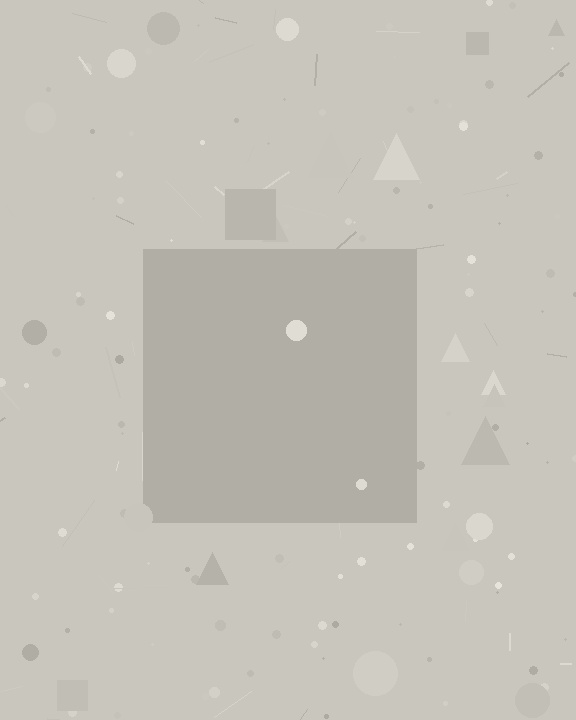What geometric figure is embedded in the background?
A square is embedded in the background.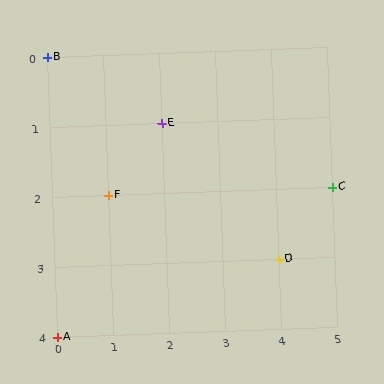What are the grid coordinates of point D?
Point D is at grid coordinates (4, 3).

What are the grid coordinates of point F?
Point F is at grid coordinates (1, 2).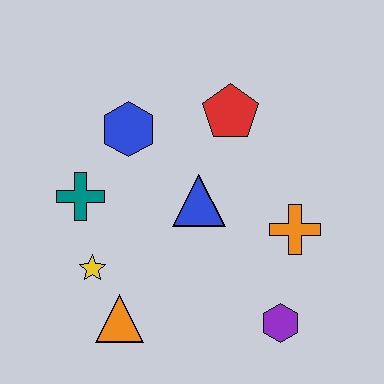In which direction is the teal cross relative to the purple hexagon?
The teal cross is to the left of the purple hexagon.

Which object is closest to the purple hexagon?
The orange cross is closest to the purple hexagon.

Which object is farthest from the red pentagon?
The orange triangle is farthest from the red pentagon.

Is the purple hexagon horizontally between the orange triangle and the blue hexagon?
No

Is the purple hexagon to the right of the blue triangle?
Yes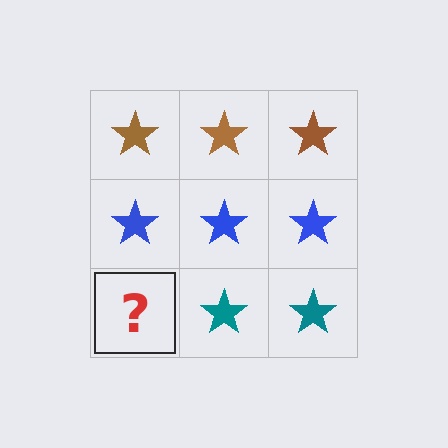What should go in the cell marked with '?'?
The missing cell should contain a teal star.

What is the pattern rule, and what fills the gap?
The rule is that each row has a consistent color. The gap should be filled with a teal star.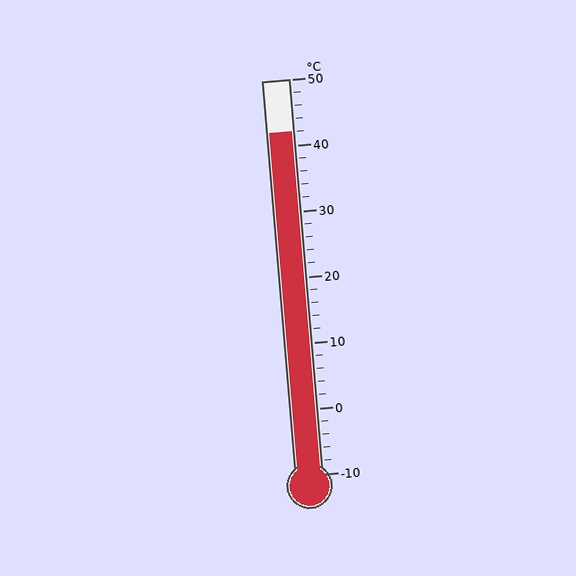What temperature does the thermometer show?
The thermometer shows approximately 42°C.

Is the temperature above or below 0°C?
The temperature is above 0°C.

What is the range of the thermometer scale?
The thermometer scale ranges from -10°C to 50°C.